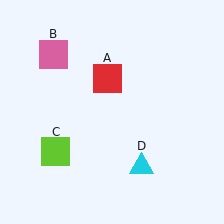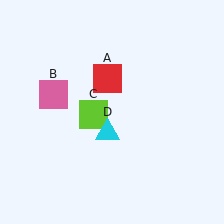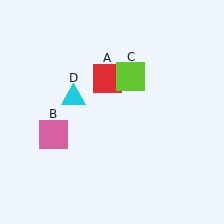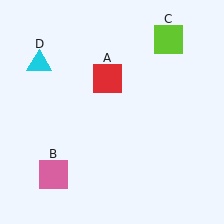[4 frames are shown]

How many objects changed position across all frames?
3 objects changed position: pink square (object B), lime square (object C), cyan triangle (object D).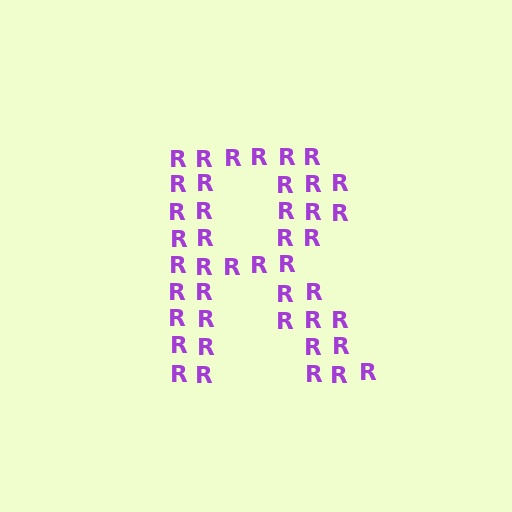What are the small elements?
The small elements are letter R's.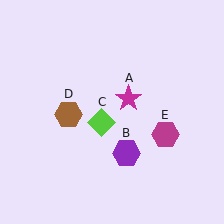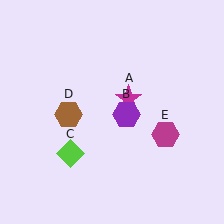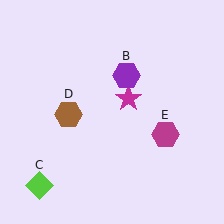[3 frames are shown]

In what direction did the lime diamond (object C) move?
The lime diamond (object C) moved down and to the left.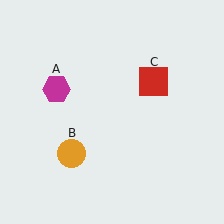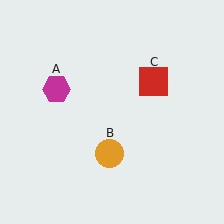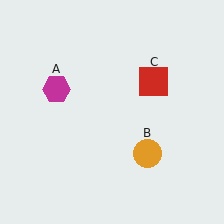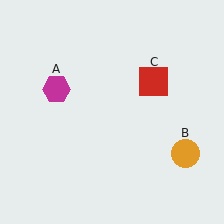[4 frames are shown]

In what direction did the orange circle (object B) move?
The orange circle (object B) moved right.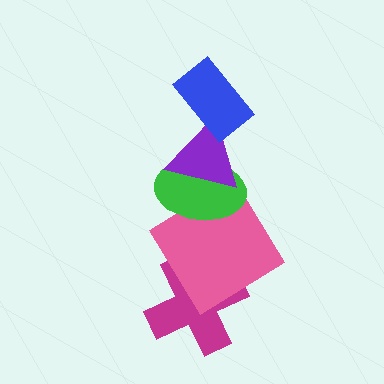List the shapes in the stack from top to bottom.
From top to bottom: the blue rectangle, the purple triangle, the green ellipse, the pink diamond, the magenta cross.